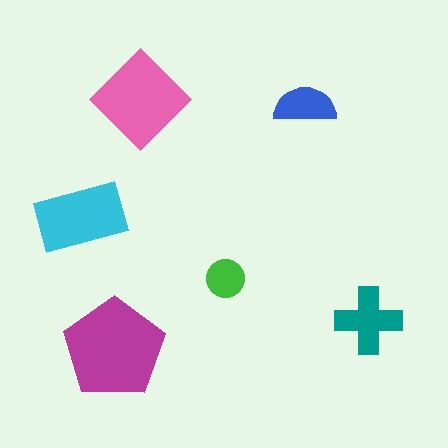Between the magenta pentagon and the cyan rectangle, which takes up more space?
The magenta pentagon.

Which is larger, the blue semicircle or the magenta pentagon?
The magenta pentagon.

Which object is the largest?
The magenta pentagon.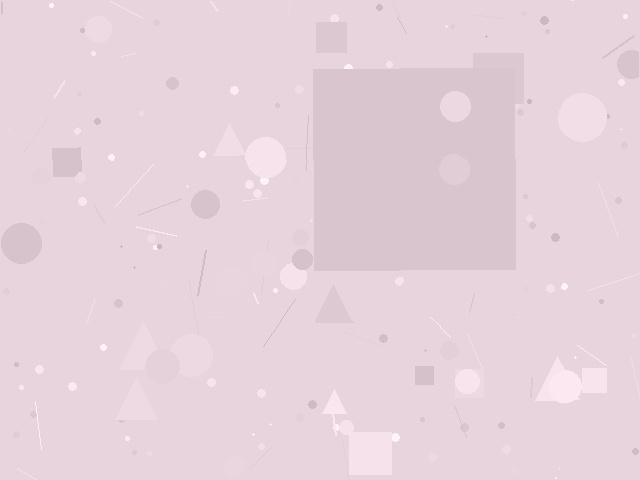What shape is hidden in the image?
A square is hidden in the image.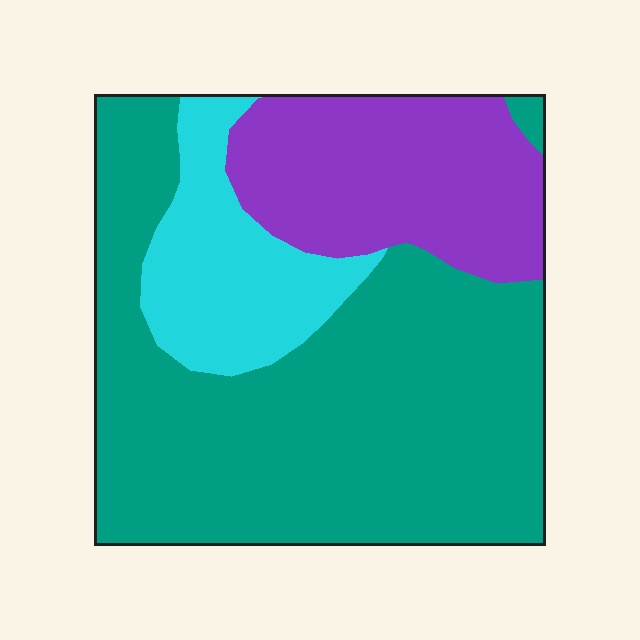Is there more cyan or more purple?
Purple.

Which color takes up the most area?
Teal, at roughly 60%.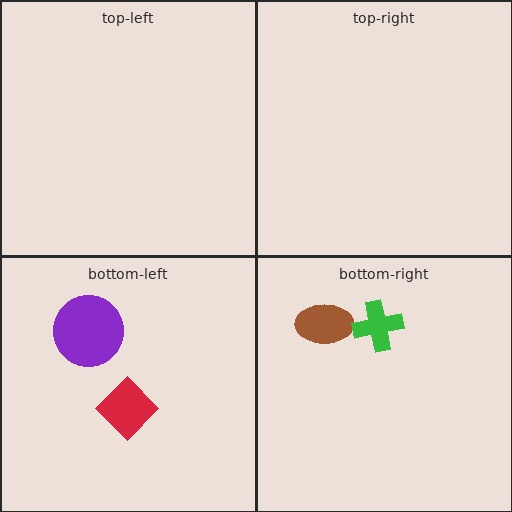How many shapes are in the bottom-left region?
2.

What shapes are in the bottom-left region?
The purple circle, the red diamond.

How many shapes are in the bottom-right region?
2.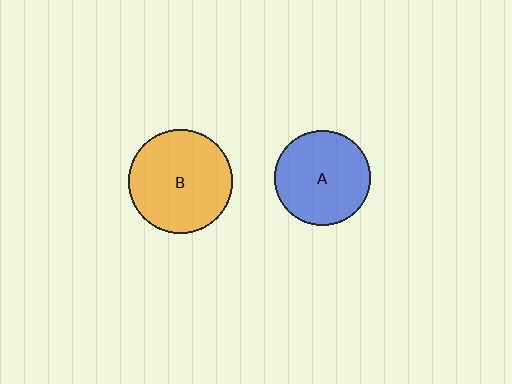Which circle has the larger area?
Circle B (orange).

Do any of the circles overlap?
No, none of the circles overlap.